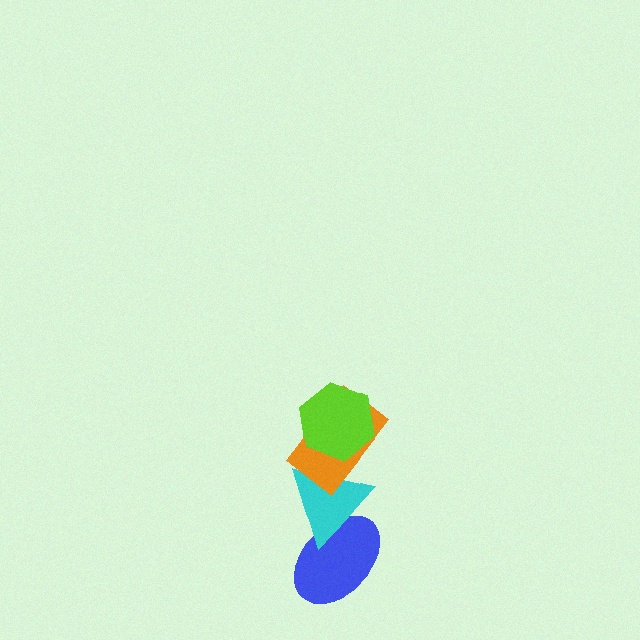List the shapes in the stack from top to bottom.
From top to bottom: the lime hexagon, the orange rectangle, the cyan triangle, the blue ellipse.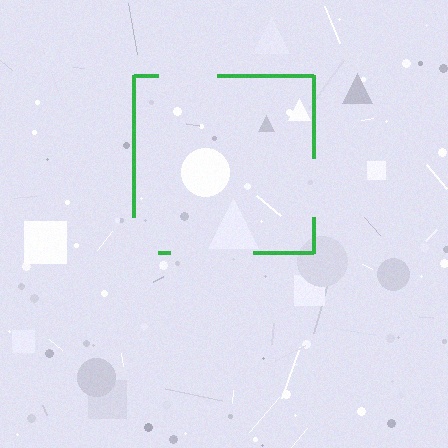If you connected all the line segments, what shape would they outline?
They would outline a square.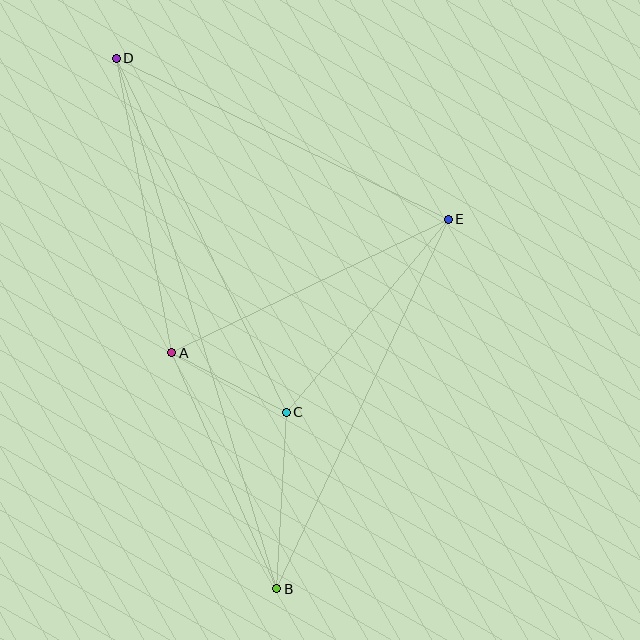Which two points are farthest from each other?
Points B and D are farthest from each other.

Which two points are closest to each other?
Points A and C are closest to each other.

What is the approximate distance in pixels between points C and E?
The distance between C and E is approximately 252 pixels.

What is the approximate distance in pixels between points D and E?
The distance between D and E is approximately 369 pixels.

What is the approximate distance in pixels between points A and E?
The distance between A and E is approximately 307 pixels.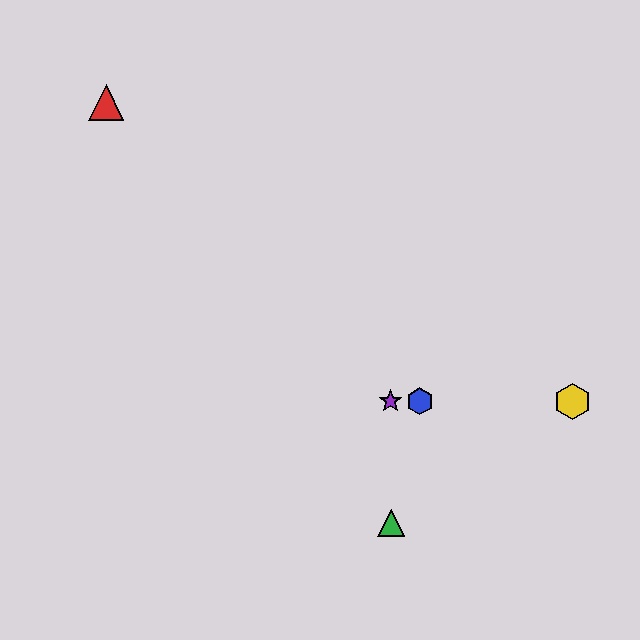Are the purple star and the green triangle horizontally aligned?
No, the purple star is at y≈401 and the green triangle is at y≈523.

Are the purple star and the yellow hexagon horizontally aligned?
Yes, both are at y≈401.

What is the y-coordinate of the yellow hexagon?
The yellow hexagon is at y≈401.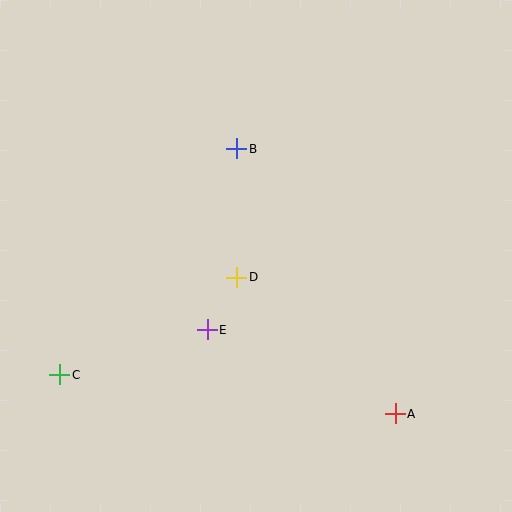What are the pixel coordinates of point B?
Point B is at (237, 149).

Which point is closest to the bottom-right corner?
Point A is closest to the bottom-right corner.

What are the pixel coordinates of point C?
Point C is at (60, 375).